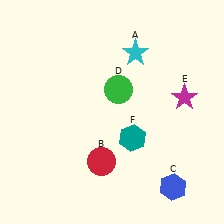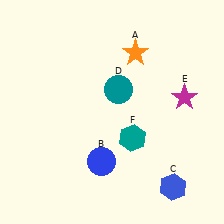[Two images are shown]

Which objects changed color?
A changed from cyan to orange. B changed from red to blue. D changed from green to teal.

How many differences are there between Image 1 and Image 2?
There are 3 differences between the two images.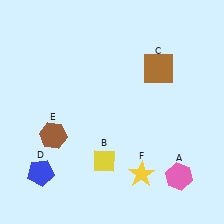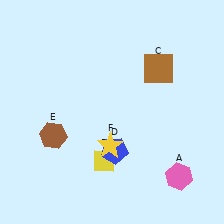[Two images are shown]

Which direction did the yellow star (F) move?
The yellow star (F) moved left.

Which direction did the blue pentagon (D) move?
The blue pentagon (D) moved right.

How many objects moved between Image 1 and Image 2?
2 objects moved between the two images.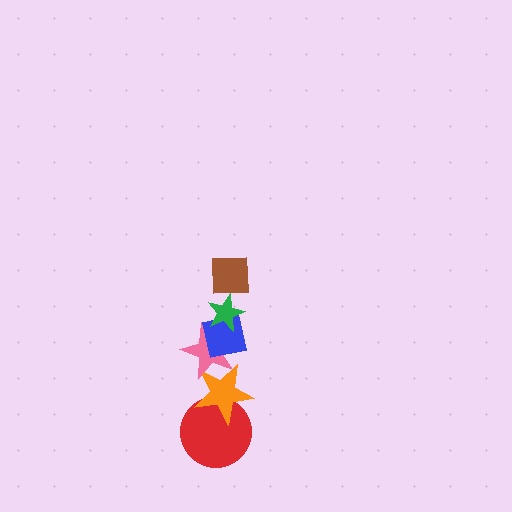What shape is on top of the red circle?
The orange star is on top of the red circle.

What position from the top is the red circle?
The red circle is 6th from the top.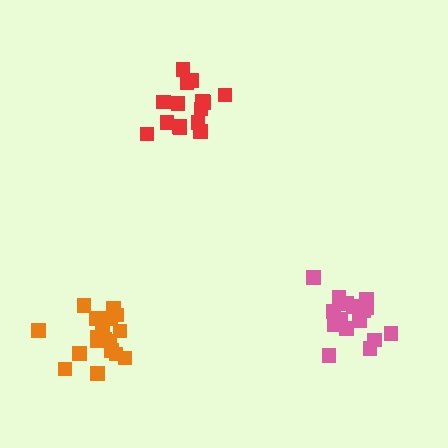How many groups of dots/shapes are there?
There are 3 groups.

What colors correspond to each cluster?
The clusters are colored: pink, red, orange.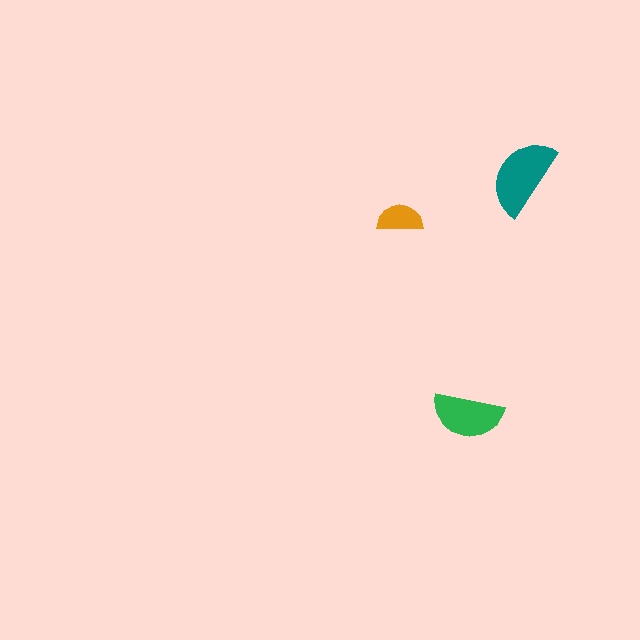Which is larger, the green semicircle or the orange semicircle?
The green one.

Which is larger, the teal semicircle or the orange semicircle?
The teal one.